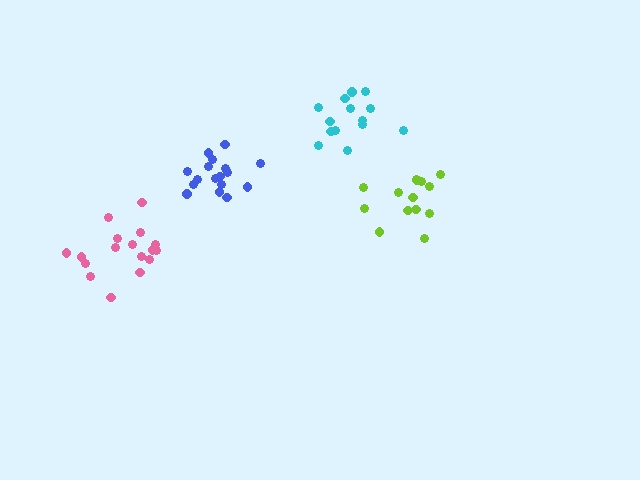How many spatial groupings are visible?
There are 4 spatial groupings.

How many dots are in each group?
Group 1: 14 dots, Group 2: 17 dots, Group 3: 14 dots, Group 4: 17 dots (62 total).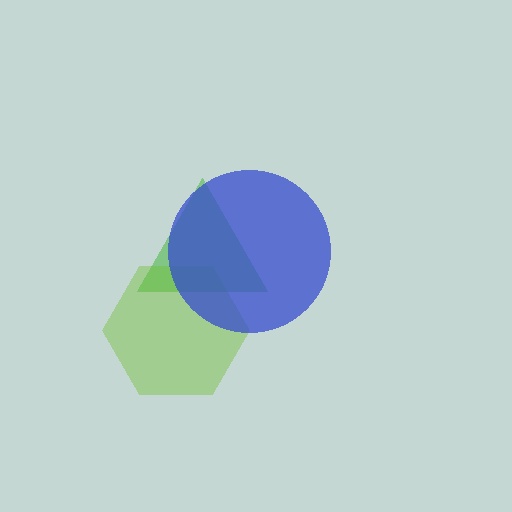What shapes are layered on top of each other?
The layered shapes are: a green triangle, a lime hexagon, a blue circle.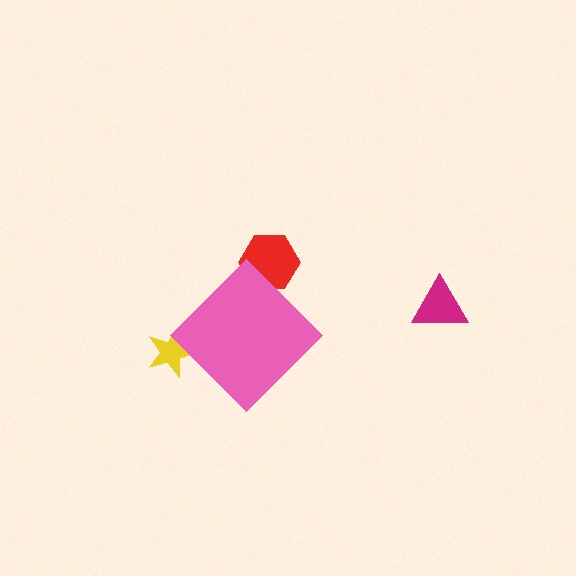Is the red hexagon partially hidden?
Yes, the red hexagon is partially hidden behind the pink diamond.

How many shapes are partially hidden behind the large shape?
2 shapes are partially hidden.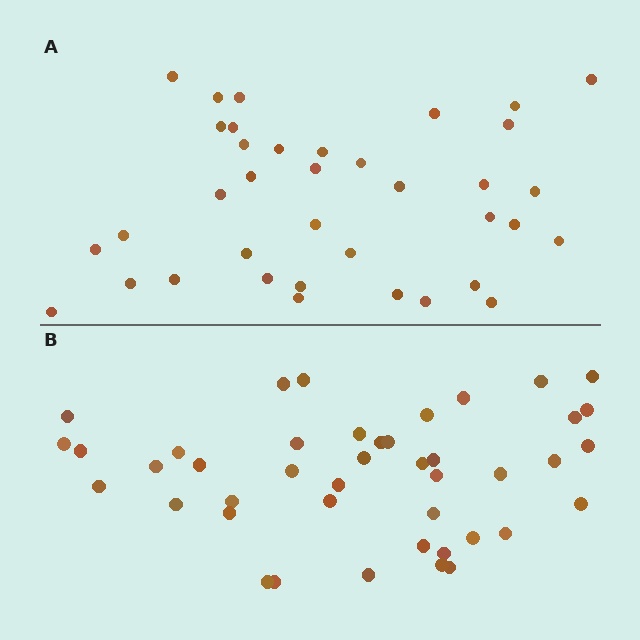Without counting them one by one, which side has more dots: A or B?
Region B (the bottom region) has more dots.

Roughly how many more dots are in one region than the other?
Region B has about 6 more dots than region A.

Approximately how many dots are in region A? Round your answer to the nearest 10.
About 40 dots. (The exact count is 37, which rounds to 40.)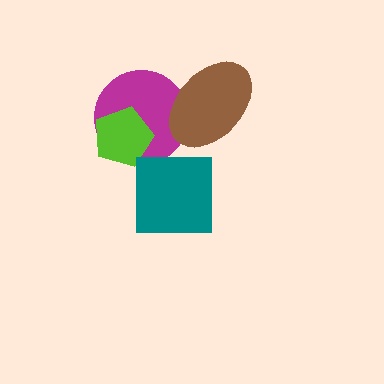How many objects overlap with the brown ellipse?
1 object overlaps with the brown ellipse.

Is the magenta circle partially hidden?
Yes, it is partially covered by another shape.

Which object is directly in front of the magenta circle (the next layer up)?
The lime pentagon is directly in front of the magenta circle.